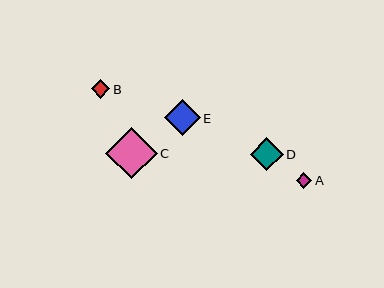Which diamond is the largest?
Diamond C is the largest with a size of approximately 51 pixels.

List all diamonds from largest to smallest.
From largest to smallest: C, E, D, B, A.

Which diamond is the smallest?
Diamond A is the smallest with a size of approximately 16 pixels.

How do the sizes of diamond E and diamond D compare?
Diamond E and diamond D are approximately the same size.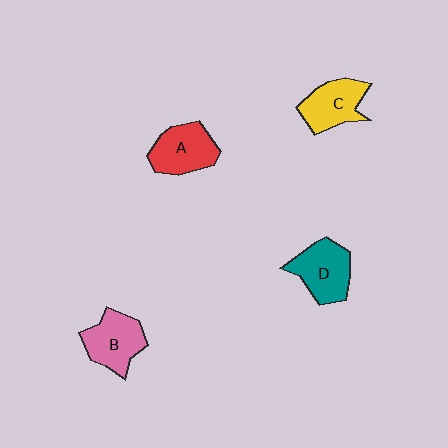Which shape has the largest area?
Shape D (teal).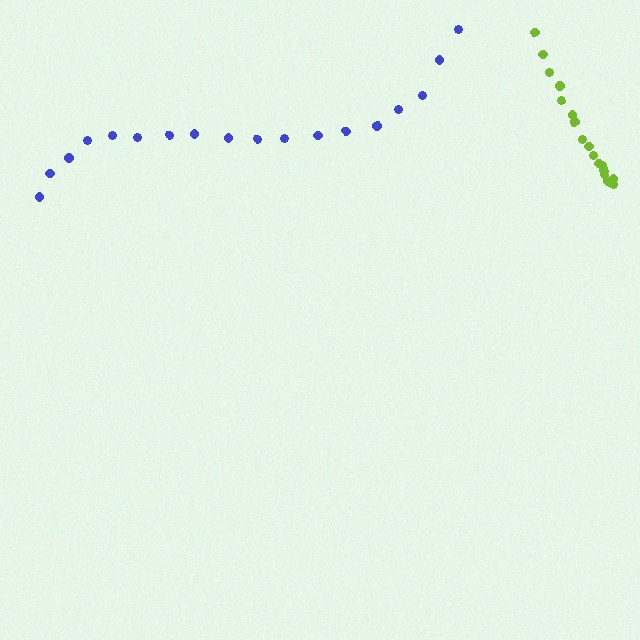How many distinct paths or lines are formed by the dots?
There are 2 distinct paths.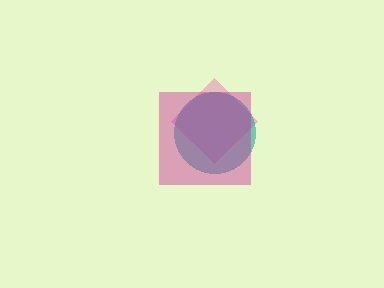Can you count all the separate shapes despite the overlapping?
Yes, there are 3 separate shapes.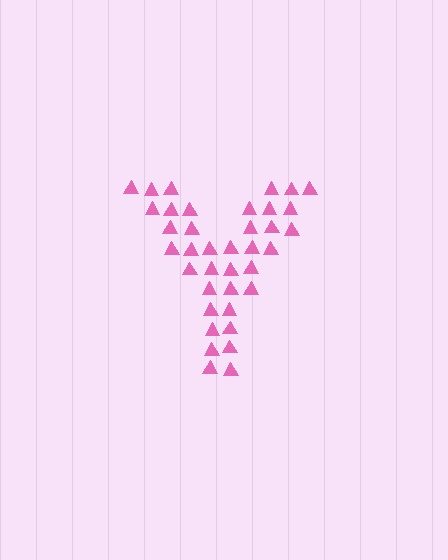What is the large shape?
The large shape is the letter Y.